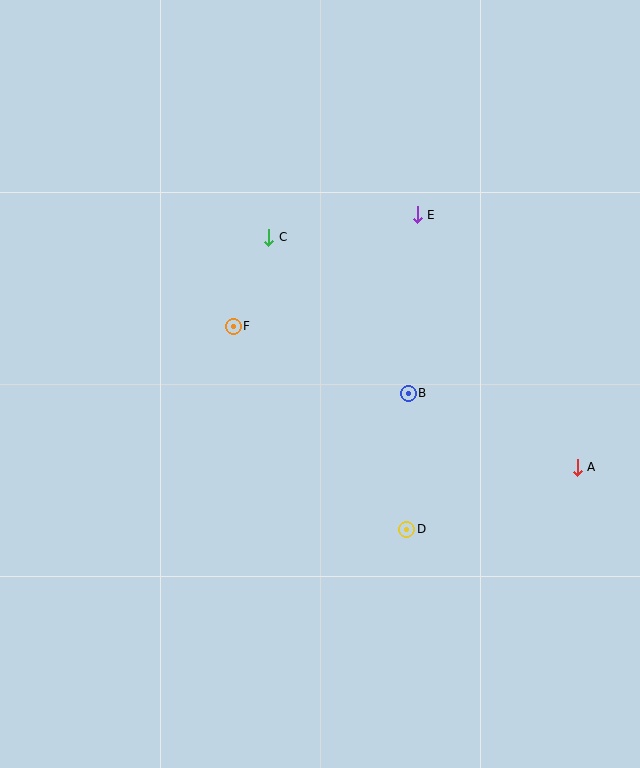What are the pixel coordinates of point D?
Point D is at (407, 529).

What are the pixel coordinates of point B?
Point B is at (408, 393).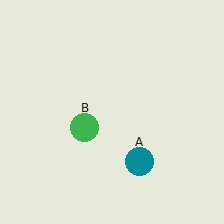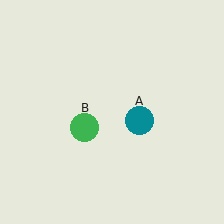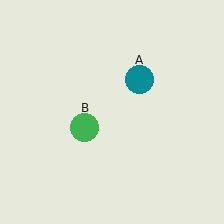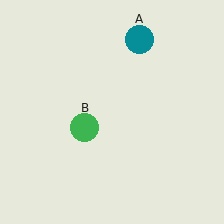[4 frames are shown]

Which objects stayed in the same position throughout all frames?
Green circle (object B) remained stationary.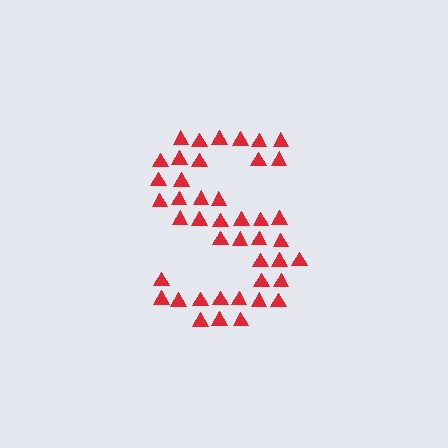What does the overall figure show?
The overall figure shows the letter S.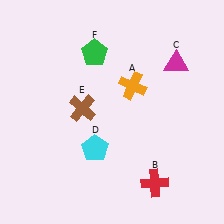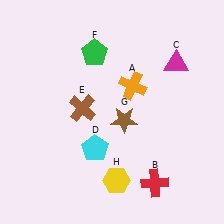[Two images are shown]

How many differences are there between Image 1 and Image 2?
There are 2 differences between the two images.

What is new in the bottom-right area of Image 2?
A brown star (G) was added in the bottom-right area of Image 2.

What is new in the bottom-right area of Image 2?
A yellow hexagon (H) was added in the bottom-right area of Image 2.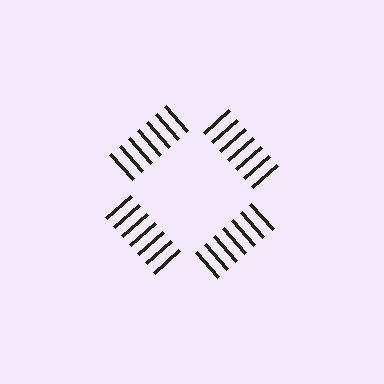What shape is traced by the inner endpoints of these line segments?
An illusory square — the line segments terminate on its edges but no continuous stroke is drawn.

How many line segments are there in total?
28 — 7 along each of the 4 edges.